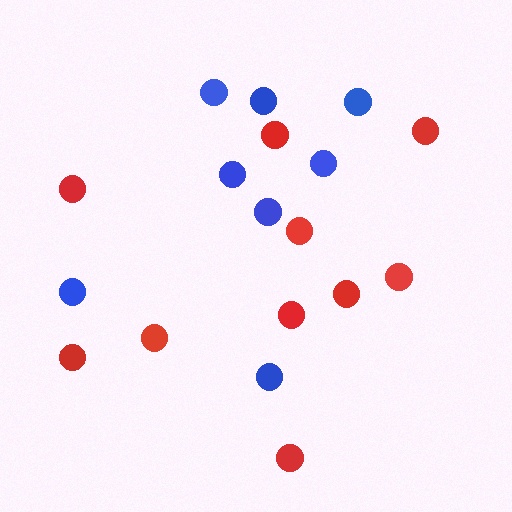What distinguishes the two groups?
There are 2 groups: one group of blue circles (8) and one group of red circles (10).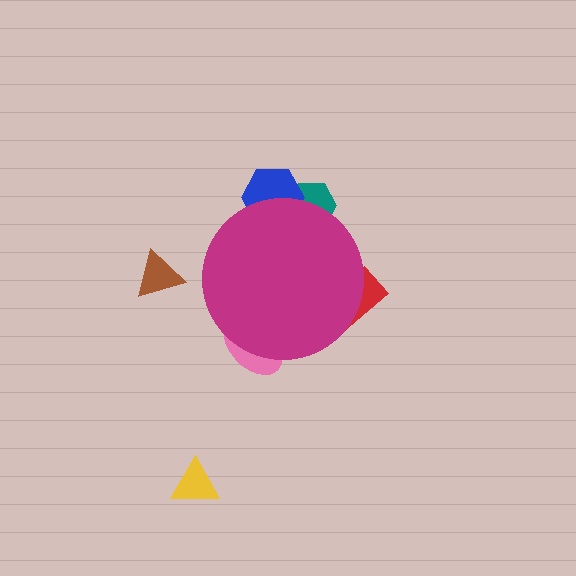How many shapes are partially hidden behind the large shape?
4 shapes are partially hidden.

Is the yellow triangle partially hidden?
No, the yellow triangle is fully visible.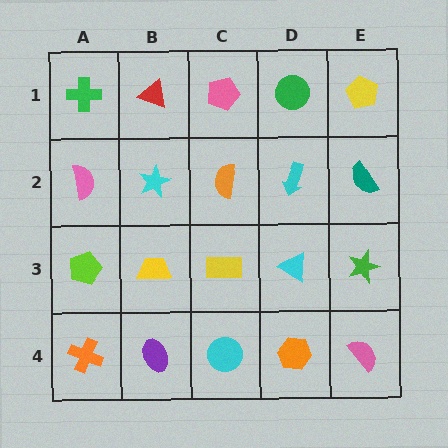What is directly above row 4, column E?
A green star.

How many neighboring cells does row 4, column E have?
2.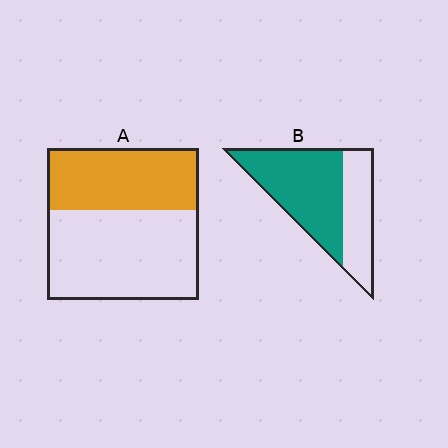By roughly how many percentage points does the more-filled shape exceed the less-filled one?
By roughly 25 percentage points (B over A).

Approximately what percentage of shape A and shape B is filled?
A is approximately 40% and B is approximately 65%.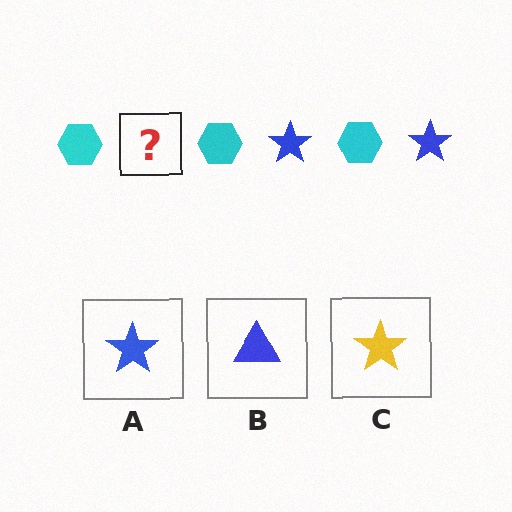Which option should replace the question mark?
Option A.